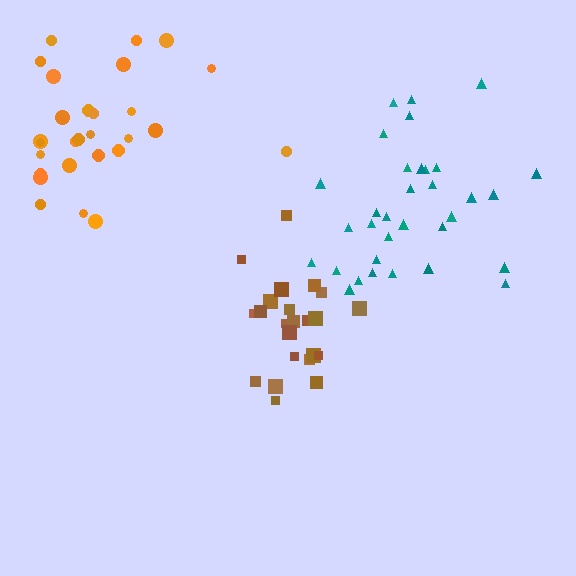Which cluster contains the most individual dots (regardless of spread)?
Teal (33).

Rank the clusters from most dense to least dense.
brown, teal, orange.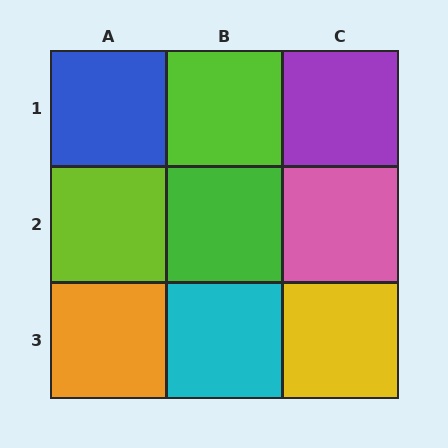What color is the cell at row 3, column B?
Cyan.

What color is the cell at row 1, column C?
Purple.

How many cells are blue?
1 cell is blue.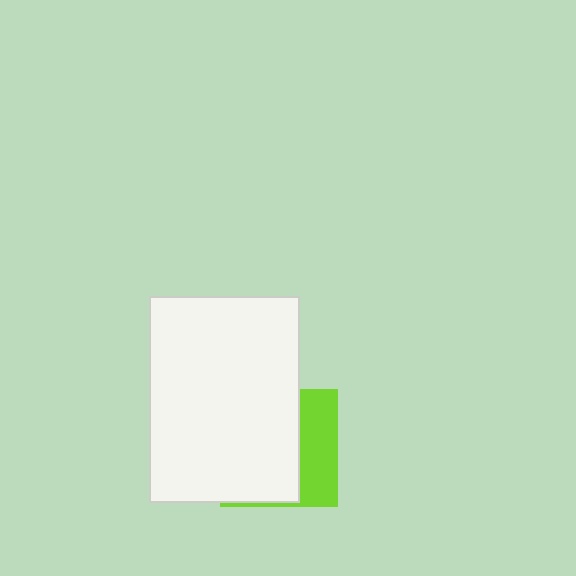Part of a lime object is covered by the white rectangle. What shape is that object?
It is a square.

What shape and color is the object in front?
The object in front is a white rectangle.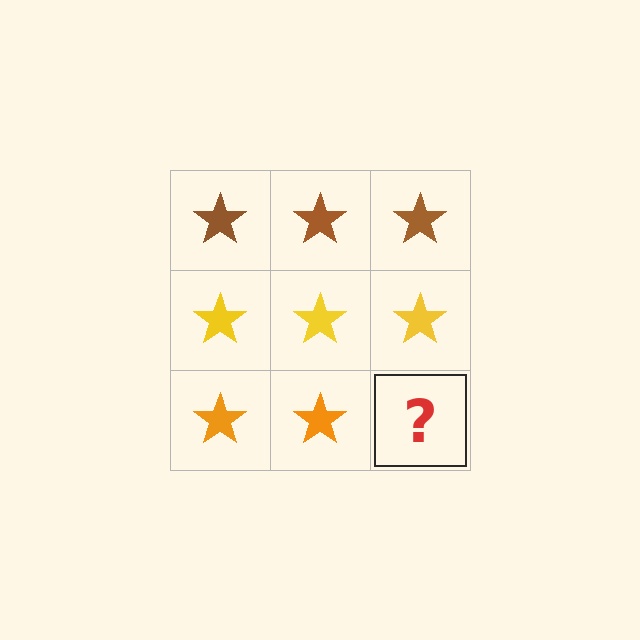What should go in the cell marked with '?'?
The missing cell should contain an orange star.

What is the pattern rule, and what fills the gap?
The rule is that each row has a consistent color. The gap should be filled with an orange star.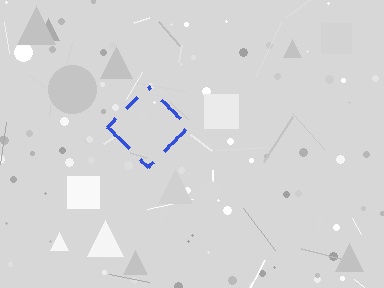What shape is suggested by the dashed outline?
The dashed outline suggests a diamond.